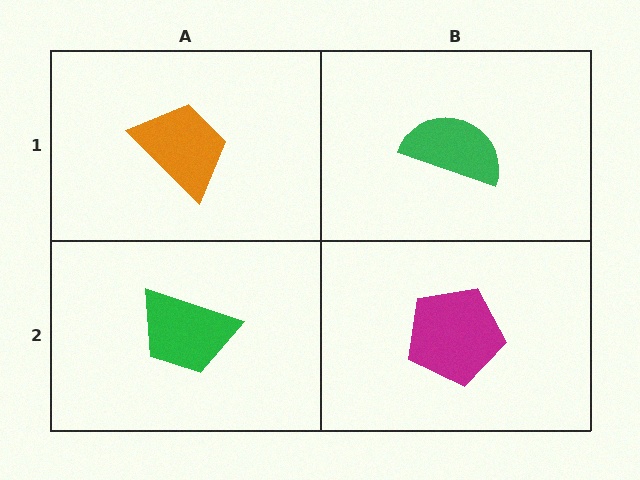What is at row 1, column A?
An orange trapezoid.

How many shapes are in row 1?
2 shapes.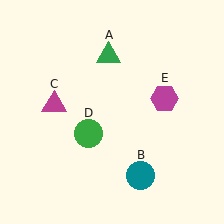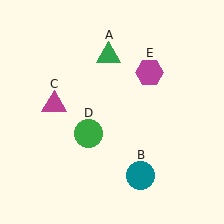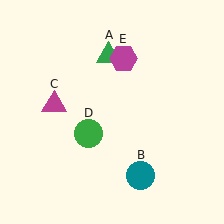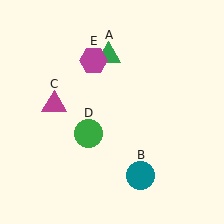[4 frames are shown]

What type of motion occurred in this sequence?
The magenta hexagon (object E) rotated counterclockwise around the center of the scene.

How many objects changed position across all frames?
1 object changed position: magenta hexagon (object E).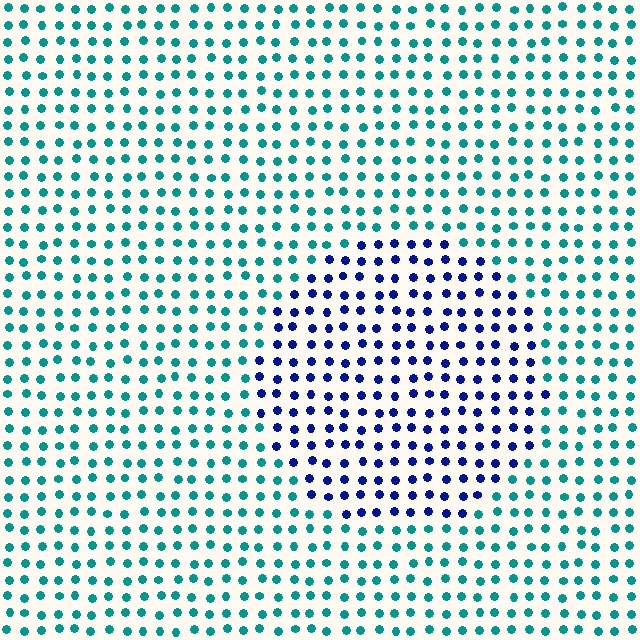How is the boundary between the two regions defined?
The boundary is defined purely by a slight shift in hue (about 57 degrees). Spacing, size, and orientation are identical on both sides.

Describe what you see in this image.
The image is filled with small teal elements in a uniform arrangement. A circle-shaped region is visible where the elements are tinted to a slightly different hue, forming a subtle color boundary.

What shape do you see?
I see a circle.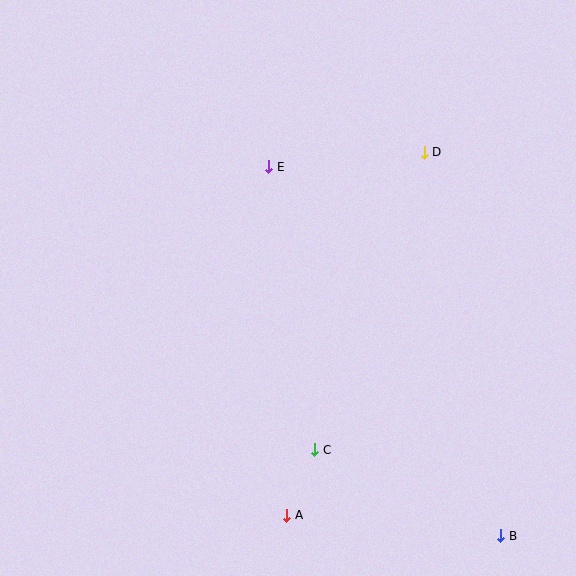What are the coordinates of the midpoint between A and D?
The midpoint between A and D is at (355, 334).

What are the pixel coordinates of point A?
Point A is at (287, 515).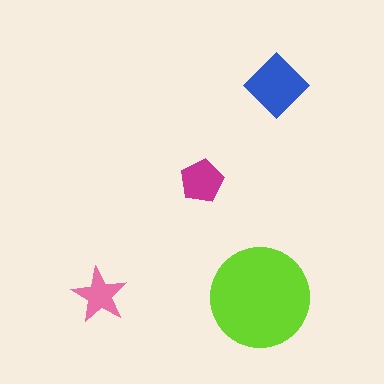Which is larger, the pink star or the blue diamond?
The blue diamond.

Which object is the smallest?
The pink star.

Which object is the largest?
The lime circle.